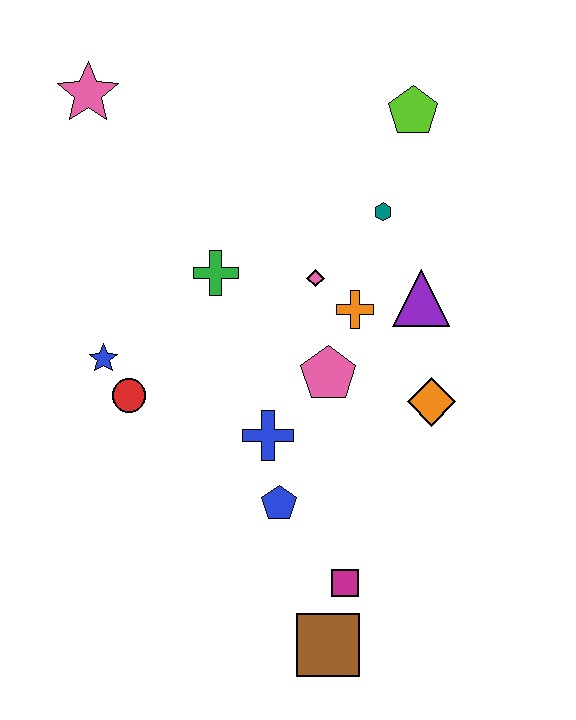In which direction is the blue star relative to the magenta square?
The blue star is to the left of the magenta square.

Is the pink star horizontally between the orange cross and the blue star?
No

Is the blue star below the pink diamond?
Yes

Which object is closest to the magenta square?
The brown square is closest to the magenta square.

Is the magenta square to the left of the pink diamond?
No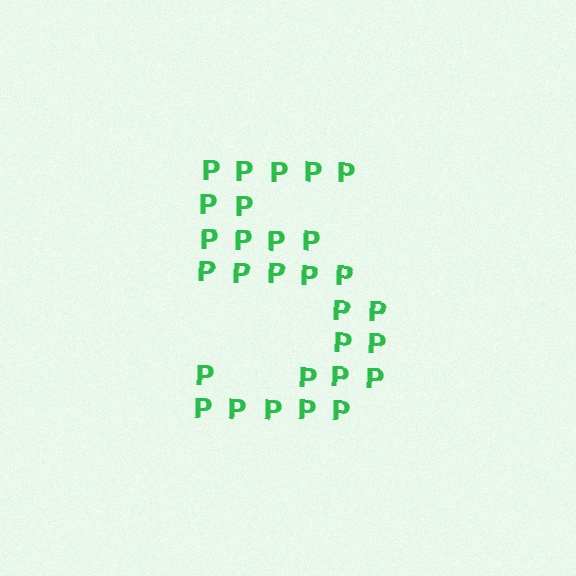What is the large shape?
The large shape is the digit 5.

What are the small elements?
The small elements are letter P's.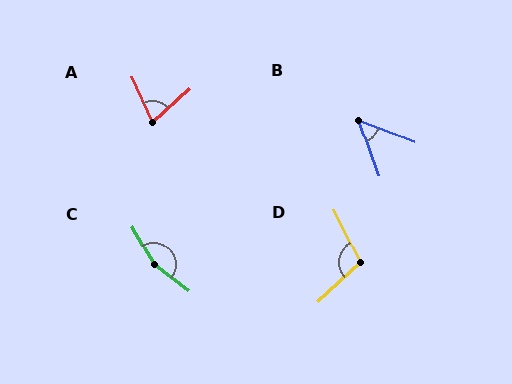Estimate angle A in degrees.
Approximately 73 degrees.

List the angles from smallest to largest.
B (49°), A (73°), D (108°), C (158°).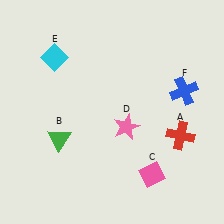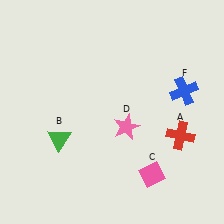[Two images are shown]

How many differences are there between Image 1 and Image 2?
There is 1 difference between the two images.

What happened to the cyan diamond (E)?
The cyan diamond (E) was removed in Image 2. It was in the top-left area of Image 1.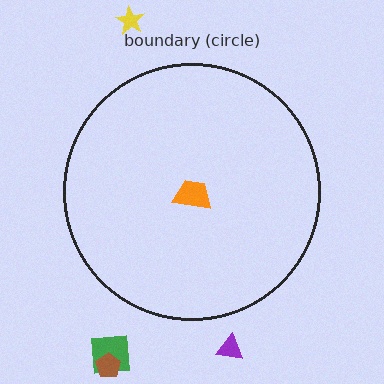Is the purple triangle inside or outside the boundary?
Outside.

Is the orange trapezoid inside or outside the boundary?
Inside.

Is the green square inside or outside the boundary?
Outside.